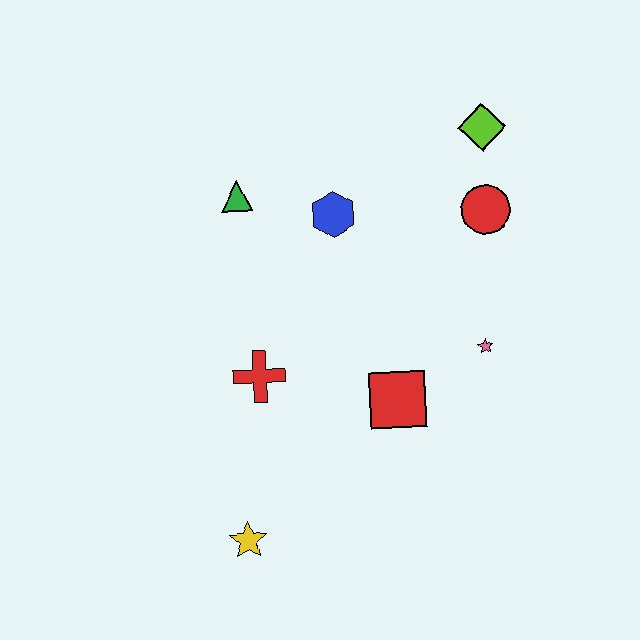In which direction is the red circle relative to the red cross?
The red circle is to the right of the red cross.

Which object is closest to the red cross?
The red square is closest to the red cross.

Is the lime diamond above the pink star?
Yes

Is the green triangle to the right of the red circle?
No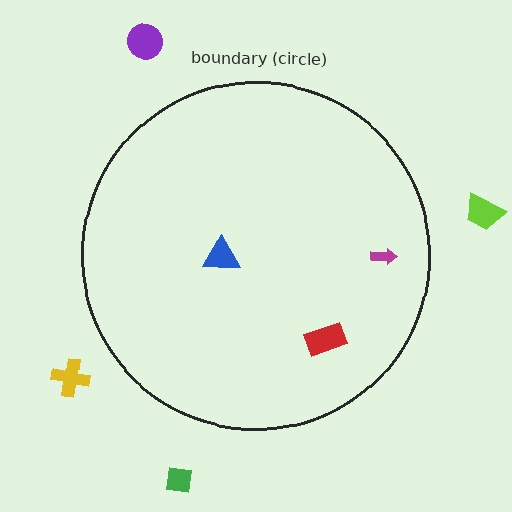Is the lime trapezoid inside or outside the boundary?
Outside.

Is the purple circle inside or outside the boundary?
Outside.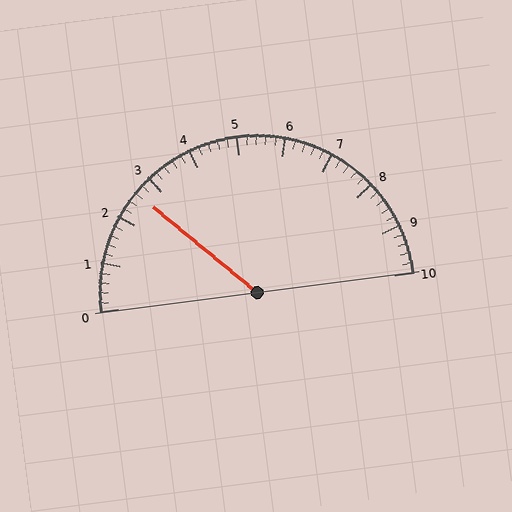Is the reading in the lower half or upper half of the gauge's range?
The reading is in the lower half of the range (0 to 10).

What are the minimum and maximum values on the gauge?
The gauge ranges from 0 to 10.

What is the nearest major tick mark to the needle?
The nearest major tick mark is 3.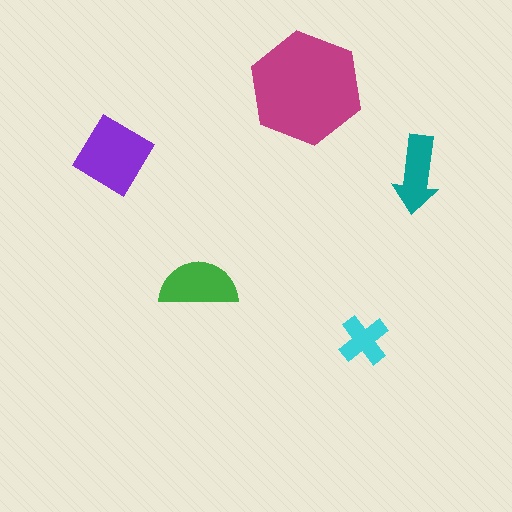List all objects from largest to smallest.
The magenta hexagon, the purple diamond, the green semicircle, the teal arrow, the cyan cross.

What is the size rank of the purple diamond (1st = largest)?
2nd.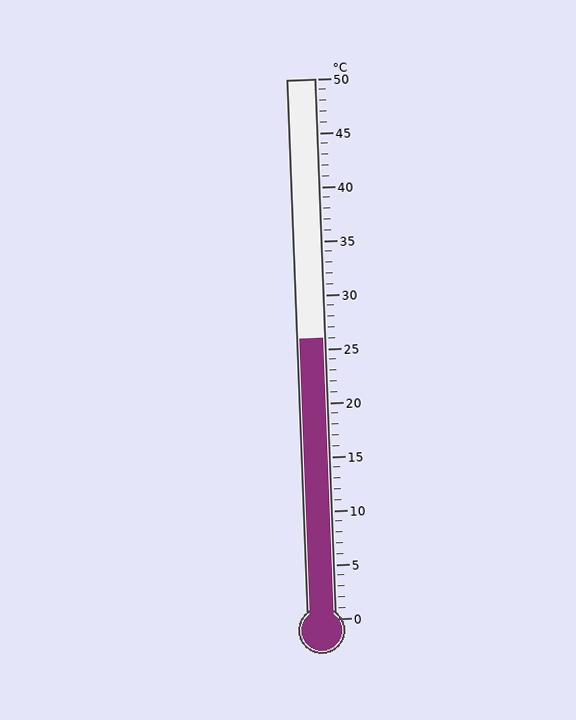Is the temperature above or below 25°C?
The temperature is above 25°C.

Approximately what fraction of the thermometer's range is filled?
The thermometer is filled to approximately 50% of its range.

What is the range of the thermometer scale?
The thermometer scale ranges from 0°C to 50°C.